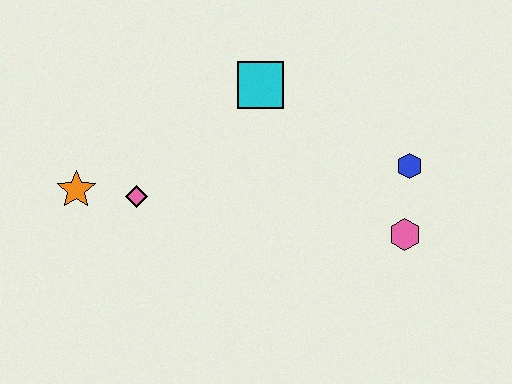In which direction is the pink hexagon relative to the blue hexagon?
The pink hexagon is below the blue hexagon.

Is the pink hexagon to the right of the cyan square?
Yes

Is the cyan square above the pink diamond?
Yes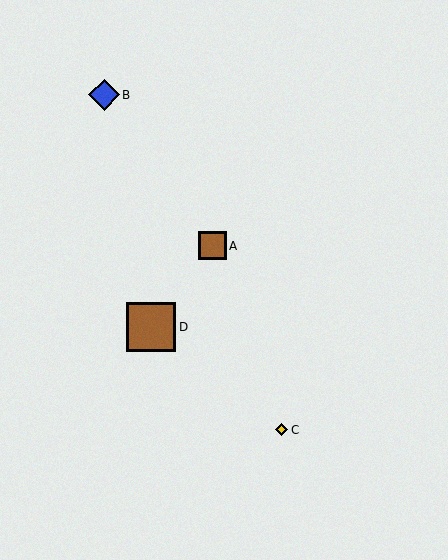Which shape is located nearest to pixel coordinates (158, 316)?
The brown square (labeled D) at (151, 327) is nearest to that location.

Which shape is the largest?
The brown square (labeled D) is the largest.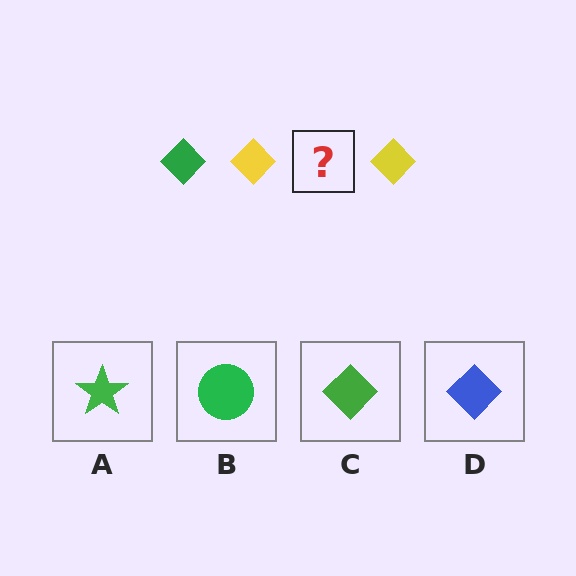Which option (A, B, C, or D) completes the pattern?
C.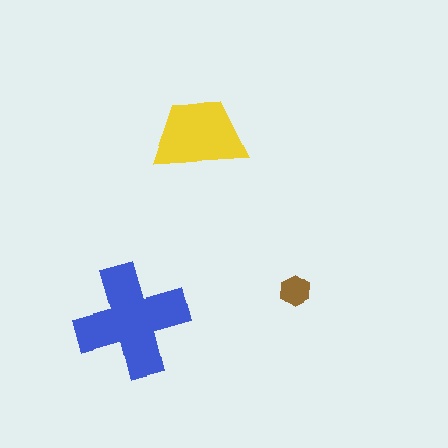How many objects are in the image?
There are 3 objects in the image.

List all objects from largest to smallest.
The blue cross, the yellow trapezoid, the brown hexagon.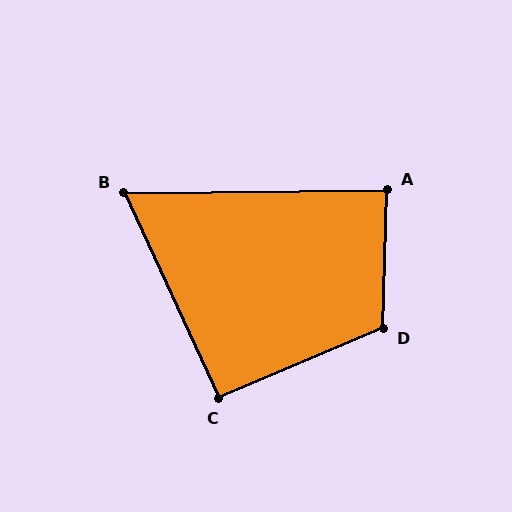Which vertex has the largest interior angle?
D, at approximately 114 degrees.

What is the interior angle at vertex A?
Approximately 88 degrees (approximately right).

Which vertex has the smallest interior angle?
B, at approximately 66 degrees.